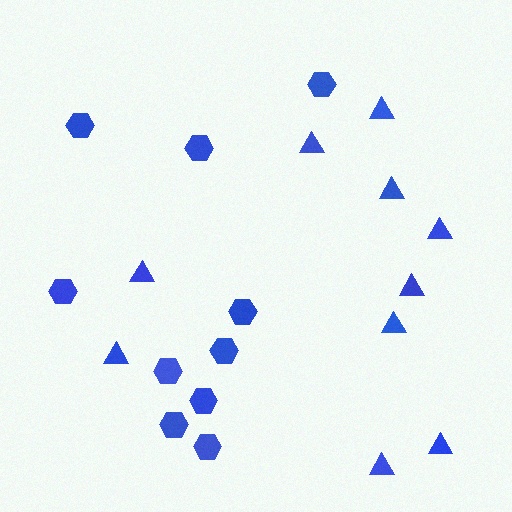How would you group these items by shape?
There are 2 groups: one group of triangles (10) and one group of hexagons (10).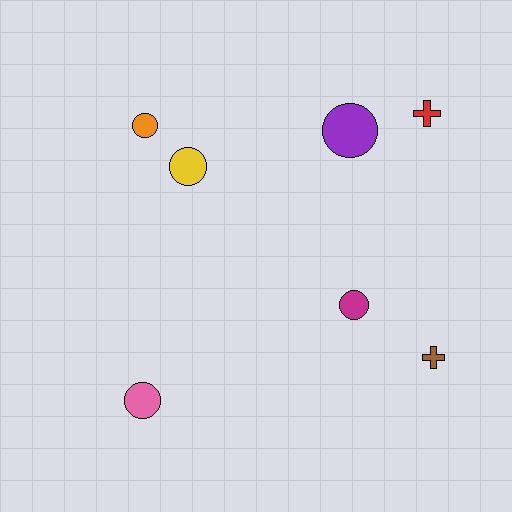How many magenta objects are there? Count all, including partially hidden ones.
There is 1 magenta object.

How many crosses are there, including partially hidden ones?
There are 2 crosses.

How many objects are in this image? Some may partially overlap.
There are 7 objects.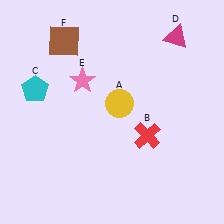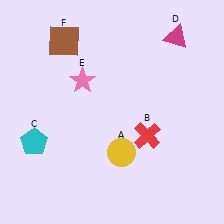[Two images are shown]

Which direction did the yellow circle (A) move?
The yellow circle (A) moved down.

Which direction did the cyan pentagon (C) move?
The cyan pentagon (C) moved down.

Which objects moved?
The objects that moved are: the yellow circle (A), the cyan pentagon (C).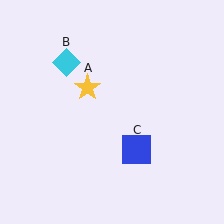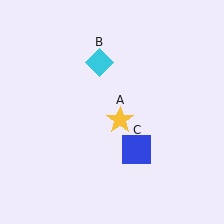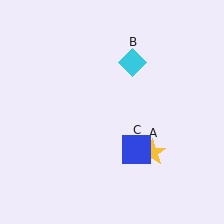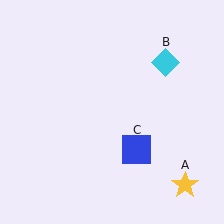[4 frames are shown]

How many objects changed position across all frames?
2 objects changed position: yellow star (object A), cyan diamond (object B).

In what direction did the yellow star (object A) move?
The yellow star (object A) moved down and to the right.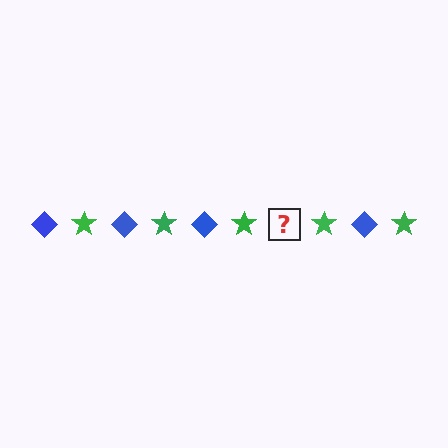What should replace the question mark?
The question mark should be replaced with a blue diamond.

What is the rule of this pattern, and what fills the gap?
The rule is that the pattern alternates between blue diamond and green star. The gap should be filled with a blue diamond.